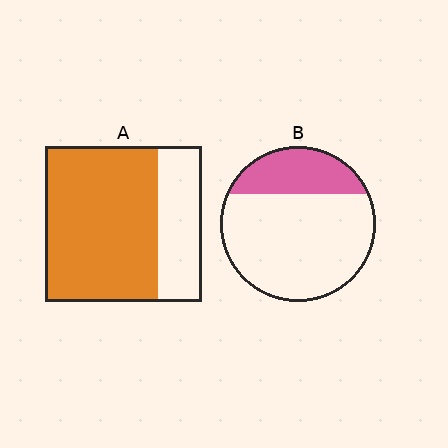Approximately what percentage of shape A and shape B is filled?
A is approximately 70% and B is approximately 25%.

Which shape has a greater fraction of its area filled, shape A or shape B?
Shape A.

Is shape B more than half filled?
No.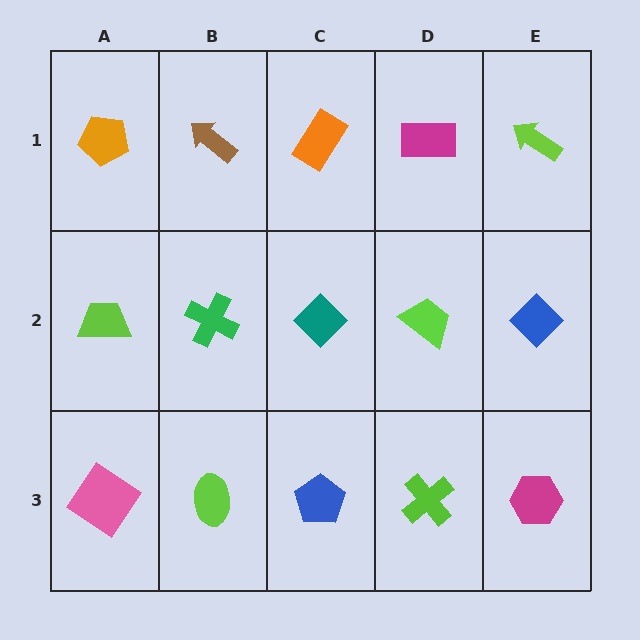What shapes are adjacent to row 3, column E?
A blue diamond (row 2, column E), a lime cross (row 3, column D).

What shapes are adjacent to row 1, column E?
A blue diamond (row 2, column E), a magenta rectangle (row 1, column D).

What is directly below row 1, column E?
A blue diamond.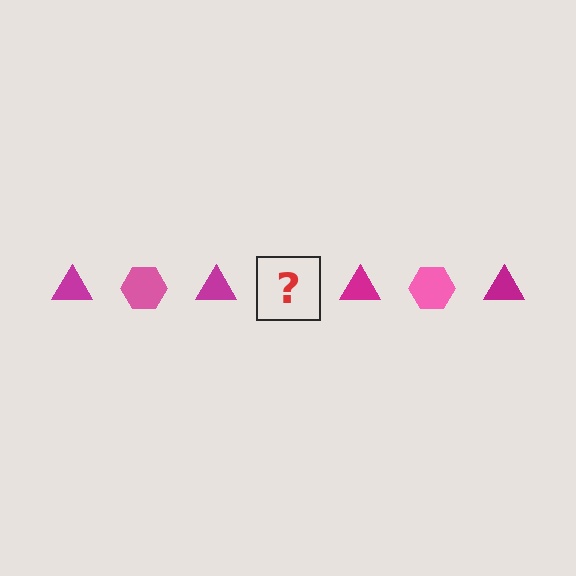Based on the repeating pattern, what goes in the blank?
The blank should be a pink hexagon.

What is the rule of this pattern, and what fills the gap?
The rule is that the pattern alternates between magenta triangle and pink hexagon. The gap should be filled with a pink hexagon.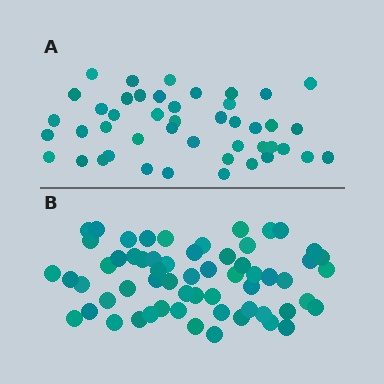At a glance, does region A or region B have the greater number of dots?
Region B (the bottom region) has more dots.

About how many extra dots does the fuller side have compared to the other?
Region B has approximately 15 more dots than region A.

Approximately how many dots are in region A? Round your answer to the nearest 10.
About 40 dots. (The exact count is 45, which rounds to 40.)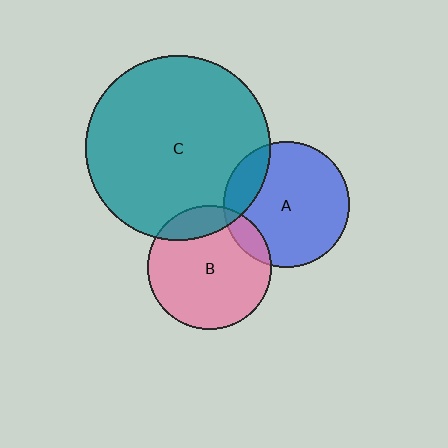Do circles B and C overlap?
Yes.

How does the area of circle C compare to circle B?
Approximately 2.3 times.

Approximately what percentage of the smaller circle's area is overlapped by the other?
Approximately 15%.